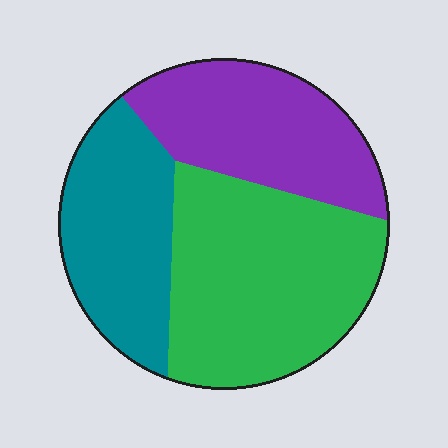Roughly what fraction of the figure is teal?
Teal takes up between a quarter and a half of the figure.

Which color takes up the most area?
Green, at roughly 45%.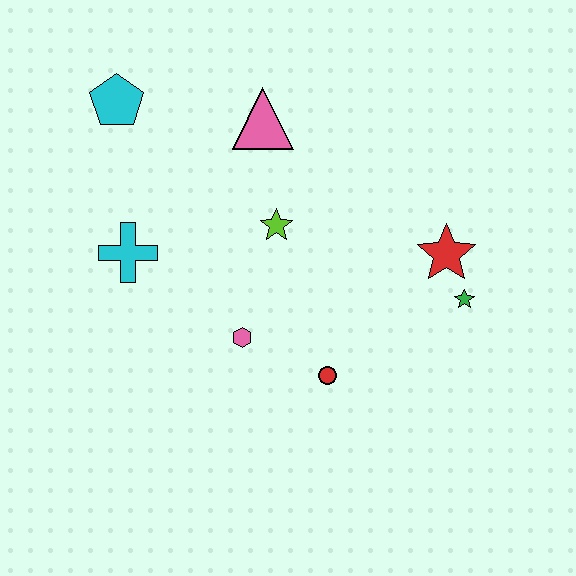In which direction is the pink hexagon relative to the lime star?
The pink hexagon is below the lime star.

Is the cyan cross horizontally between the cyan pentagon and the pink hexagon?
Yes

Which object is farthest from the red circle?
The cyan pentagon is farthest from the red circle.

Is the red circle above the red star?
No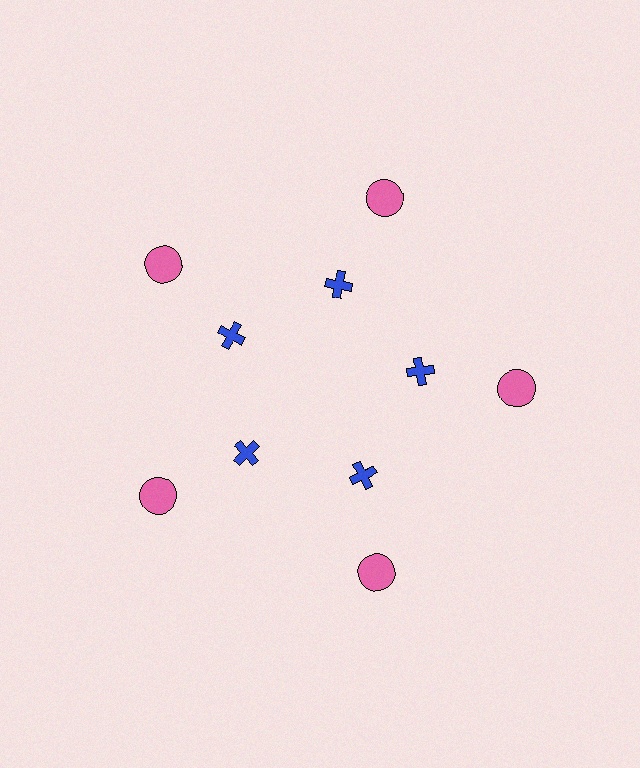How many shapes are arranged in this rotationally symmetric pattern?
There are 10 shapes, arranged in 5 groups of 2.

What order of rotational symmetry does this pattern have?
This pattern has 5-fold rotational symmetry.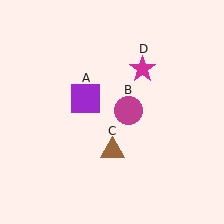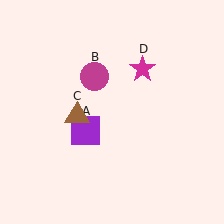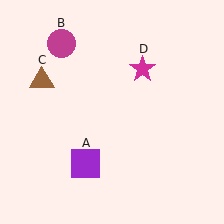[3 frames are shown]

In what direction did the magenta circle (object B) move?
The magenta circle (object B) moved up and to the left.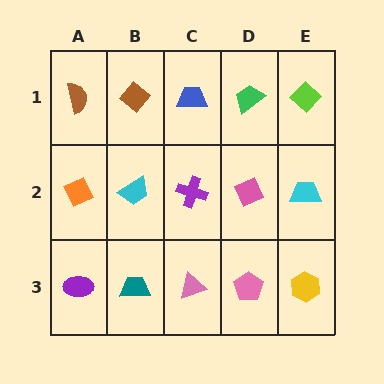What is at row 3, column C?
A pink triangle.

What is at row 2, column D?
A pink diamond.